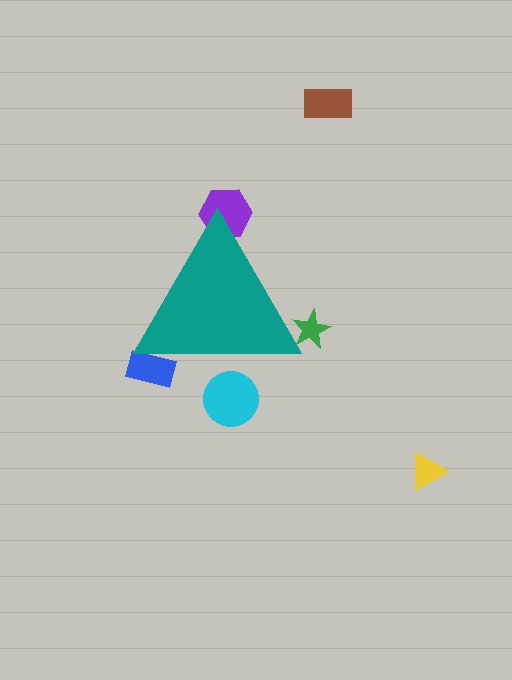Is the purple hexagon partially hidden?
Yes, the purple hexagon is partially hidden behind the teal triangle.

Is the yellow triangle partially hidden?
No, the yellow triangle is fully visible.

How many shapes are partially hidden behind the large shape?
4 shapes are partially hidden.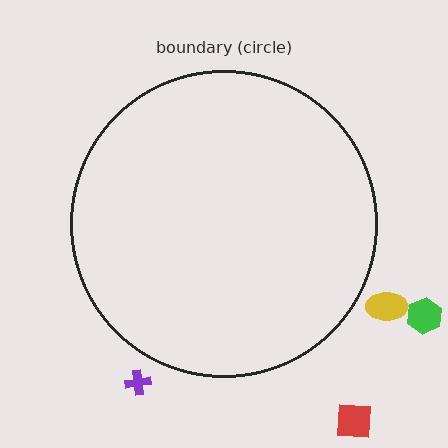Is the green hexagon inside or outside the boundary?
Outside.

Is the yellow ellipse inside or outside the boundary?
Outside.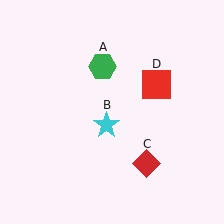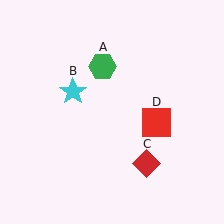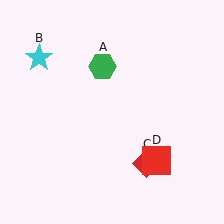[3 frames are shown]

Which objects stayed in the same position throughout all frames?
Green hexagon (object A) and red diamond (object C) remained stationary.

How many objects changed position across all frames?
2 objects changed position: cyan star (object B), red square (object D).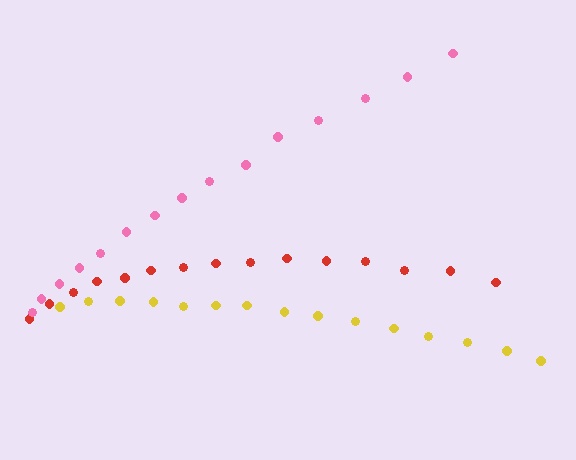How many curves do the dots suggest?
There are 3 distinct paths.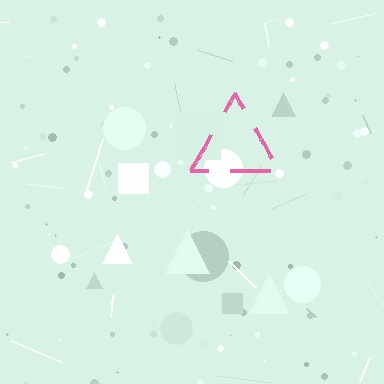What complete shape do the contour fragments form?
The contour fragments form a triangle.